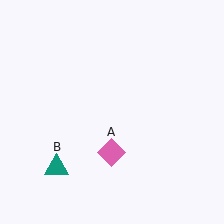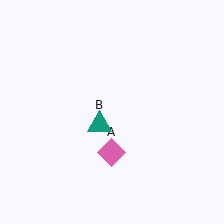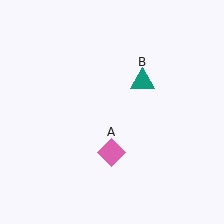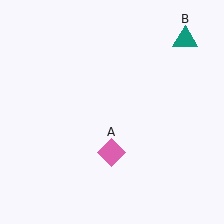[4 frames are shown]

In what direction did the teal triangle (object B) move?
The teal triangle (object B) moved up and to the right.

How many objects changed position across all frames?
1 object changed position: teal triangle (object B).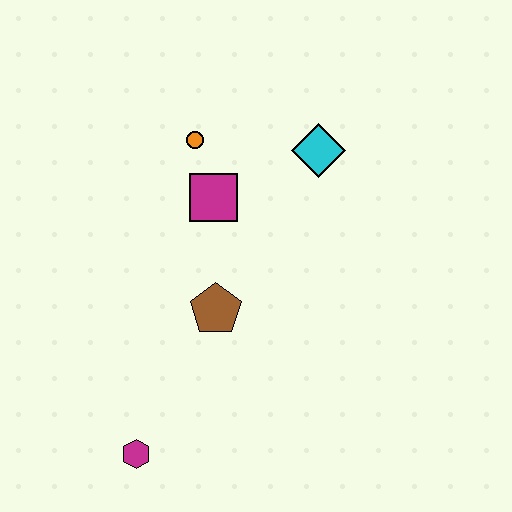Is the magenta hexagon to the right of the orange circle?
No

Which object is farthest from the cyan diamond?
The magenta hexagon is farthest from the cyan diamond.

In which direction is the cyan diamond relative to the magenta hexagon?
The cyan diamond is above the magenta hexagon.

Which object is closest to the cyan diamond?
The magenta square is closest to the cyan diamond.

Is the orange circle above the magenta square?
Yes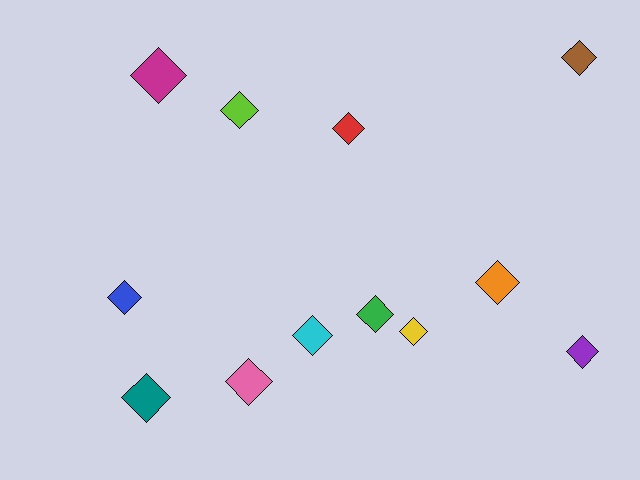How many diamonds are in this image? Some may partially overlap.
There are 12 diamonds.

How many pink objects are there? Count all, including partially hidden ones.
There is 1 pink object.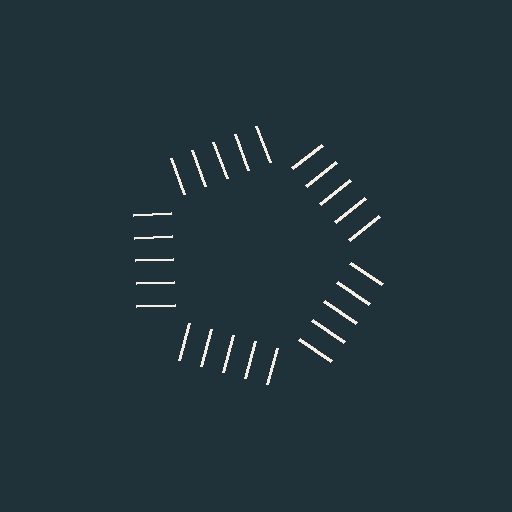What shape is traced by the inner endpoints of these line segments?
An illusory pentagon — the line segments terminate on its edges but no continuous stroke is drawn.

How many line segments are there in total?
25 — 5 along each of the 5 edges.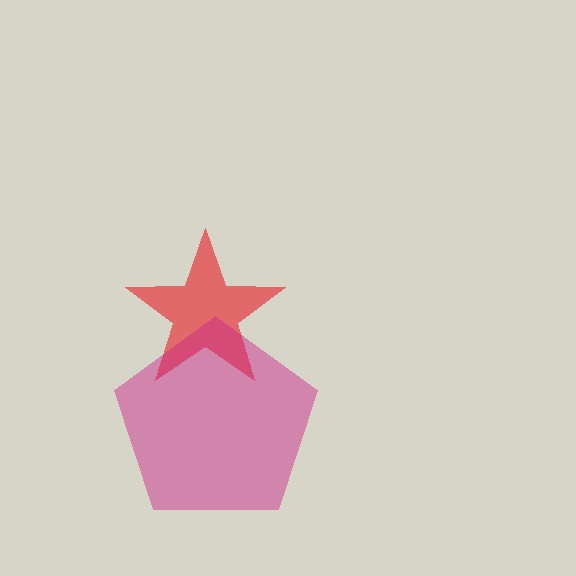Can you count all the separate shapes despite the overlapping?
Yes, there are 2 separate shapes.